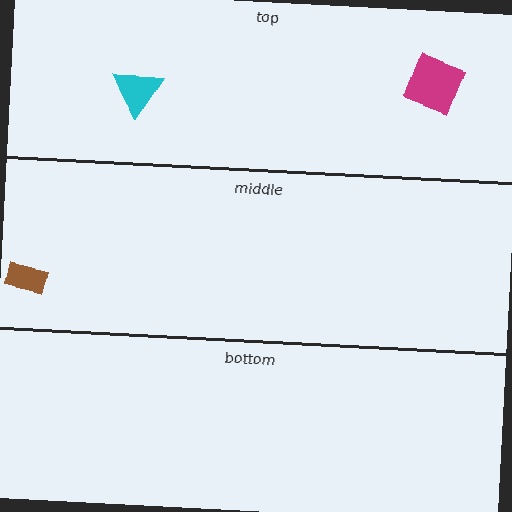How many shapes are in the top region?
2.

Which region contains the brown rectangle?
The middle region.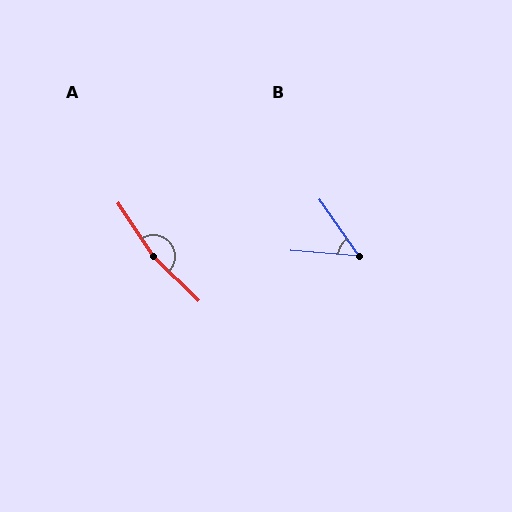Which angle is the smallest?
B, at approximately 50 degrees.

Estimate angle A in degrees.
Approximately 168 degrees.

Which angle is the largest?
A, at approximately 168 degrees.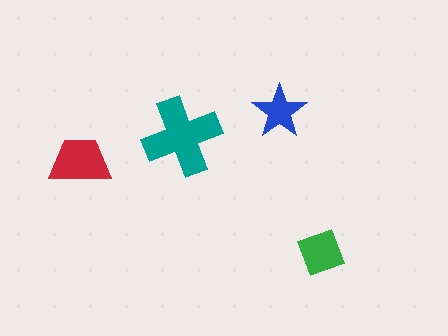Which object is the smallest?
The blue star.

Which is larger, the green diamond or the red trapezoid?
The red trapezoid.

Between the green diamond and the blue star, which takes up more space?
The green diamond.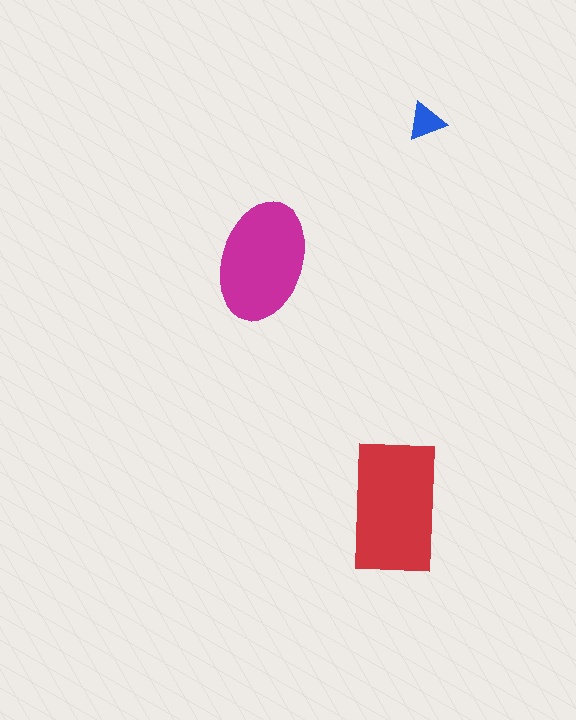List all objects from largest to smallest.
The red rectangle, the magenta ellipse, the blue triangle.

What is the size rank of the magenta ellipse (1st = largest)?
2nd.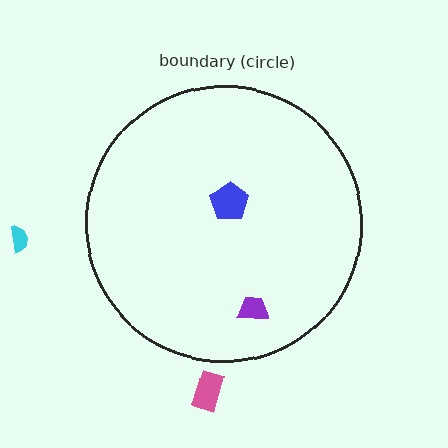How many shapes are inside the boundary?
2 inside, 2 outside.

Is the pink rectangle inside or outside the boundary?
Outside.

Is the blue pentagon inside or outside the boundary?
Inside.